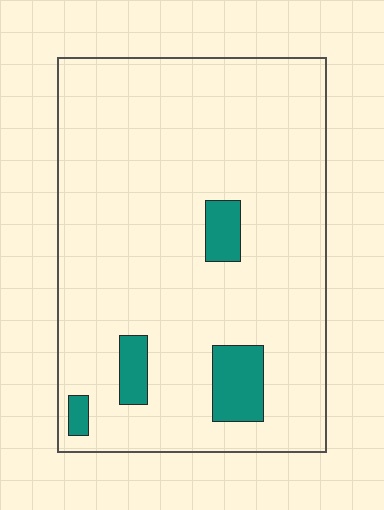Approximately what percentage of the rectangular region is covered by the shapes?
Approximately 10%.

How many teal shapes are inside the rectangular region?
4.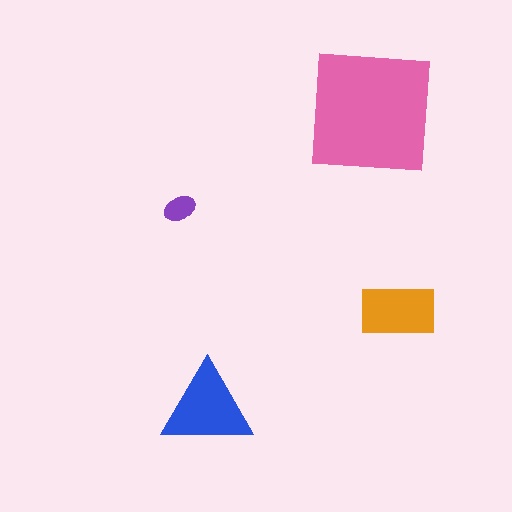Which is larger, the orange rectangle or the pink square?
The pink square.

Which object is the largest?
The pink square.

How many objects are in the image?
There are 4 objects in the image.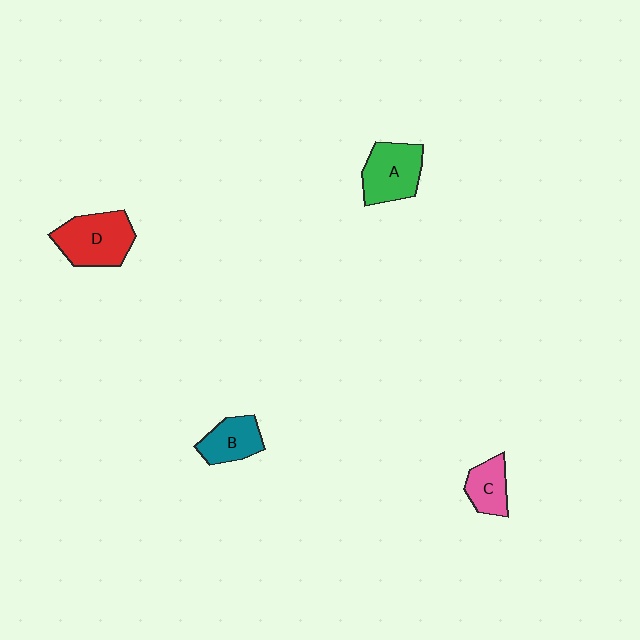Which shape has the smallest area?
Shape C (pink).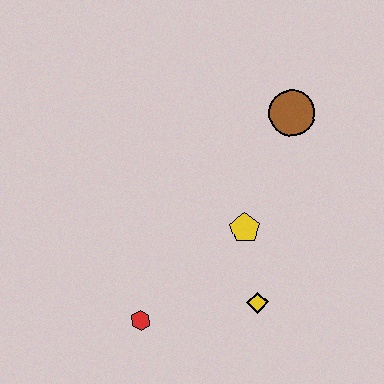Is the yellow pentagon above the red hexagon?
Yes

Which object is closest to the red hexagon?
The yellow diamond is closest to the red hexagon.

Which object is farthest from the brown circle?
The red hexagon is farthest from the brown circle.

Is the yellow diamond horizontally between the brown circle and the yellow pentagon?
Yes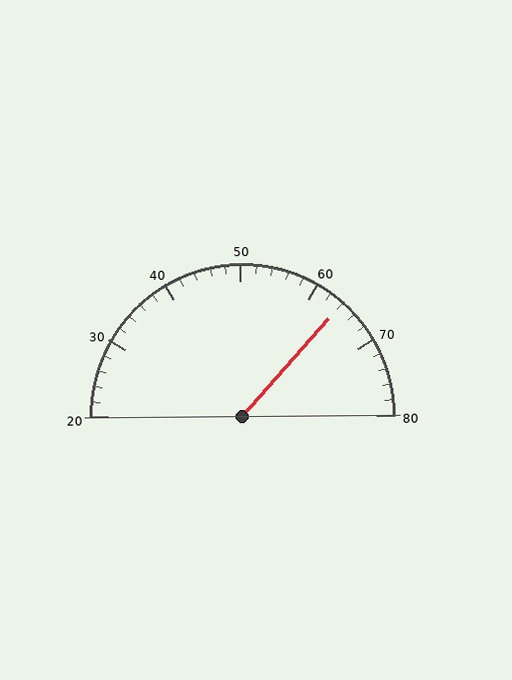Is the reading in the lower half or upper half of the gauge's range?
The reading is in the upper half of the range (20 to 80).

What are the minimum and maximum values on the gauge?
The gauge ranges from 20 to 80.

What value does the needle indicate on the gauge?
The needle indicates approximately 64.